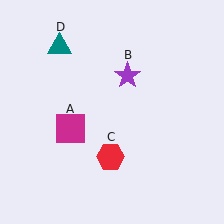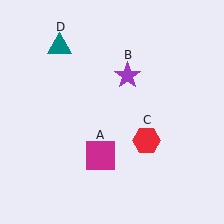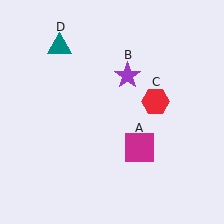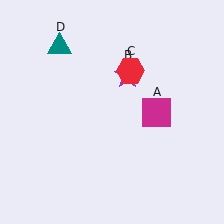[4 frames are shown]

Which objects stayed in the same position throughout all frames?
Purple star (object B) and teal triangle (object D) remained stationary.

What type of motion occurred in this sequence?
The magenta square (object A), red hexagon (object C) rotated counterclockwise around the center of the scene.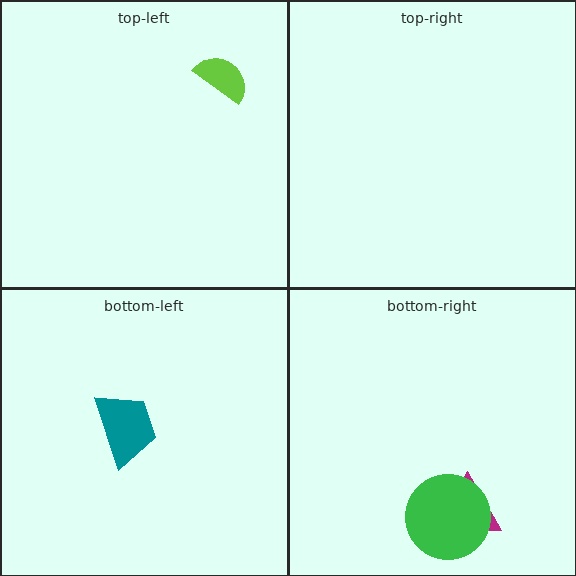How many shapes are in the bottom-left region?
1.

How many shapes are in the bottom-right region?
2.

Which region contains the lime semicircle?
The top-left region.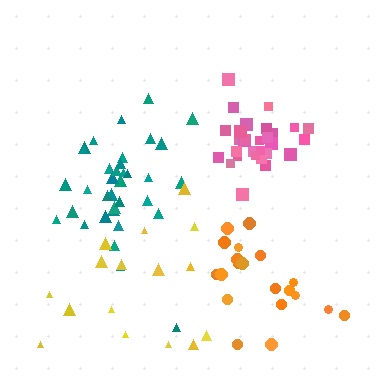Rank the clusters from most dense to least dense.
pink, teal, orange, yellow.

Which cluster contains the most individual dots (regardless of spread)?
Teal (35).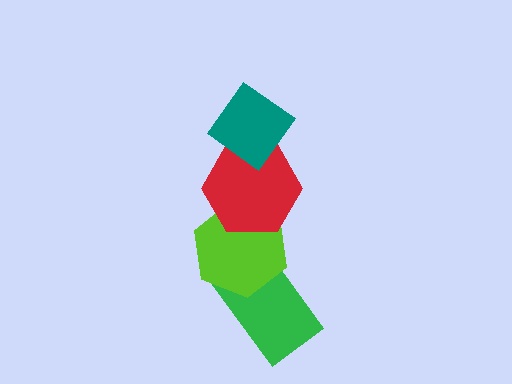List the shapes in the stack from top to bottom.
From top to bottom: the teal diamond, the red hexagon, the lime hexagon, the green rectangle.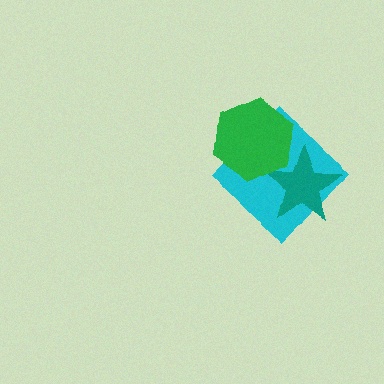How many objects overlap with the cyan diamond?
2 objects overlap with the cyan diamond.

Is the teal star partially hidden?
Yes, it is partially covered by another shape.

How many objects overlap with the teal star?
2 objects overlap with the teal star.